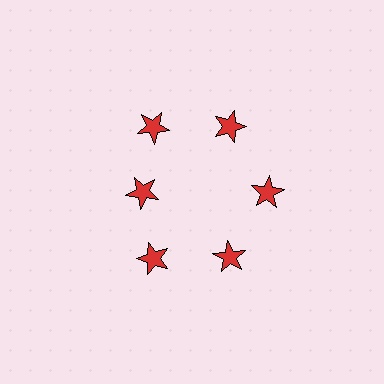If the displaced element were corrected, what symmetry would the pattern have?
It would have 6-fold rotational symmetry — the pattern would map onto itself every 60 degrees.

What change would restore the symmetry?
The symmetry would be restored by moving it outward, back onto the ring so that all 6 stars sit at equal angles and equal distance from the center.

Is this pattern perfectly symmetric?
No. The 6 red stars are arranged in a ring, but one element near the 9 o'clock position is pulled inward toward the center, breaking the 6-fold rotational symmetry.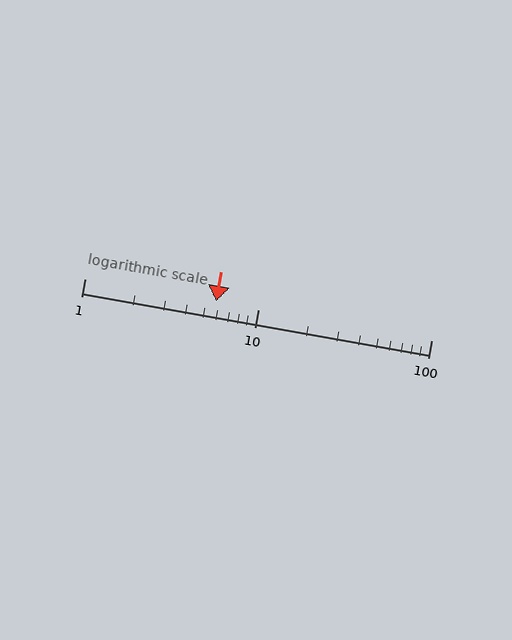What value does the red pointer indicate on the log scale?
The pointer indicates approximately 5.7.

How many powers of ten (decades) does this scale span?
The scale spans 2 decades, from 1 to 100.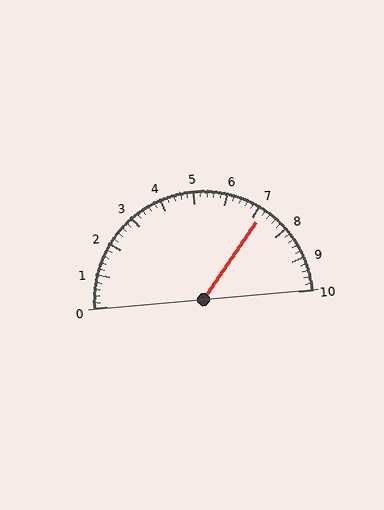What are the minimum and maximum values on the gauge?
The gauge ranges from 0 to 10.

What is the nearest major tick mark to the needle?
The nearest major tick mark is 7.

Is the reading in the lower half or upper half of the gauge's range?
The reading is in the upper half of the range (0 to 10).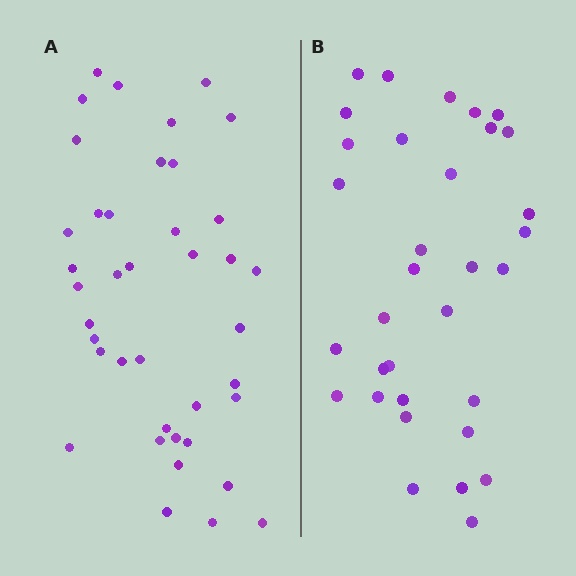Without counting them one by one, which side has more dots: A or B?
Region A (the left region) has more dots.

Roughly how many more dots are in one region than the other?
Region A has roughly 8 or so more dots than region B.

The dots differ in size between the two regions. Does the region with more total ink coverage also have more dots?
No. Region B has more total ink coverage because its dots are larger, but region A actually contains more individual dots. Total area can be misleading — the number of items is what matters here.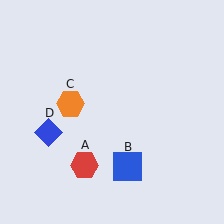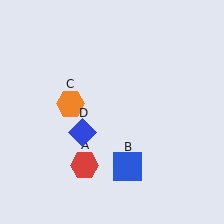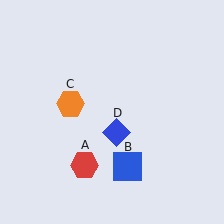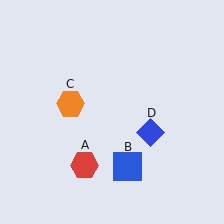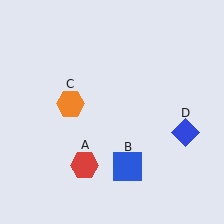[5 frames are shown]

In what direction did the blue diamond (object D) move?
The blue diamond (object D) moved right.